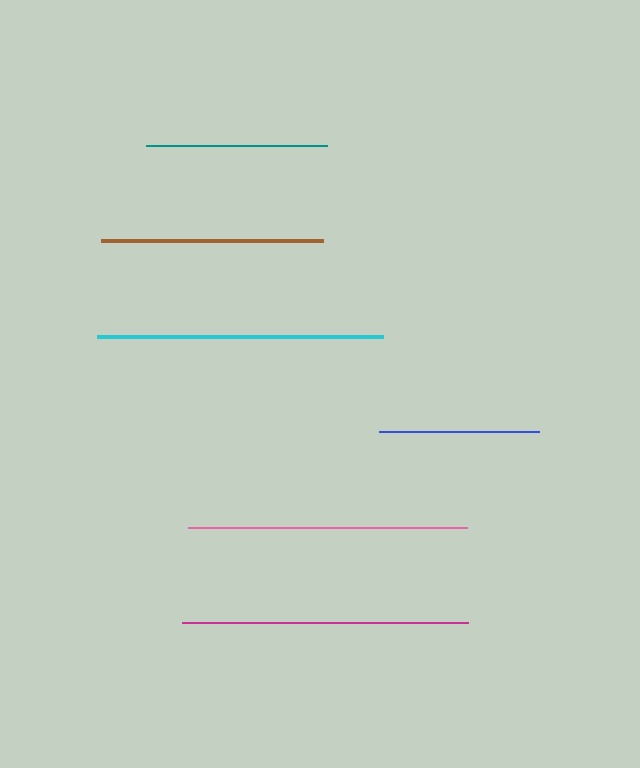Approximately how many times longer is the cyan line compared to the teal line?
The cyan line is approximately 1.6 times the length of the teal line.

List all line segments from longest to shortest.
From longest to shortest: magenta, cyan, pink, brown, teal, blue.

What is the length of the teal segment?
The teal segment is approximately 181 pixels long.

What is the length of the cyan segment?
The cyan segment is approximately 286 pixels long.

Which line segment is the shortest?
The blue line is the shortest at approximately 160 pixels.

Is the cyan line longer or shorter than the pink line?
The cyan line is longer than the pink line.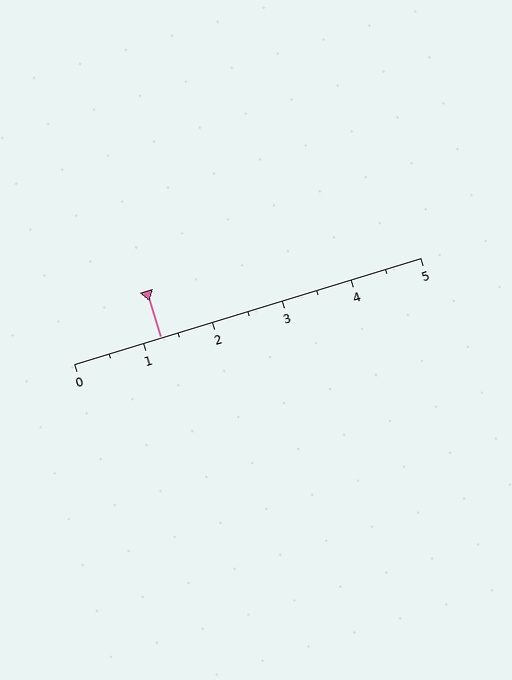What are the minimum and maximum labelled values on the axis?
The axis runs from 0 to 5.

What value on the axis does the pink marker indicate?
The marker indicates approximately 1.2.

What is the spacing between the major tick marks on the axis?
The major ticks are spaced 1 apart.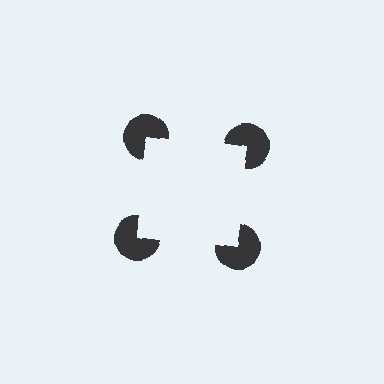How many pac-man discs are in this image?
There are 4 — one at each vertex of the illusory square.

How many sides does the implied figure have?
4 sides.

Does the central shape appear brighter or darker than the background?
It typically appears slightly brighter than the background, even though no actual brightness change is drawn.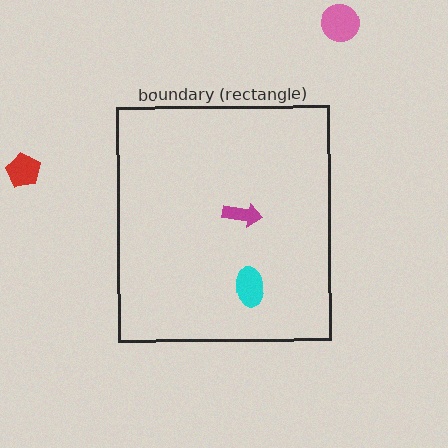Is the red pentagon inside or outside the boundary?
Outside.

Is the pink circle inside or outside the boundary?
Outside.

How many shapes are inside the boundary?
2 inside, 2 outside.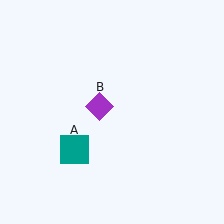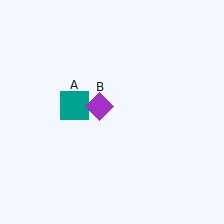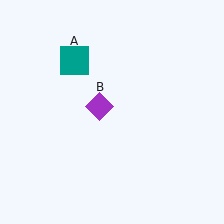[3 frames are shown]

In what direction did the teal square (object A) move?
The teal square (object A) moved up.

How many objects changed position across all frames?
1 object changed position: teal square (object A).